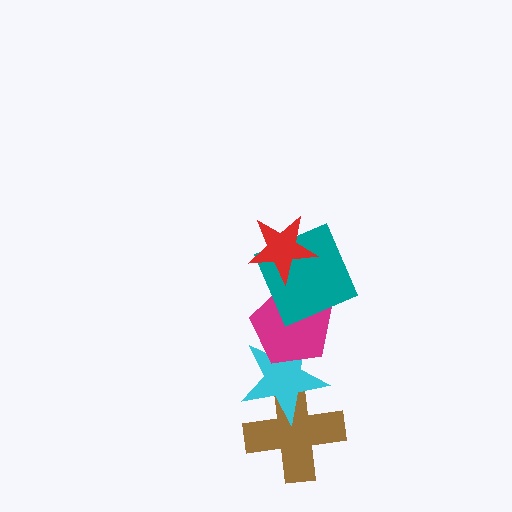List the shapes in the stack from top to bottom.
From top to bottom: the red star, the teal square, the magenta pentagon, the cyan star, the brown cross.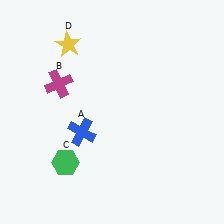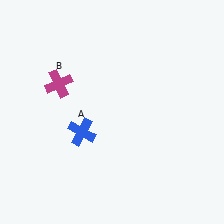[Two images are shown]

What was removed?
The yellow star (D), the green hexagon (C) were removed in Image 2.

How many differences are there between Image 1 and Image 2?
There are 2 differences between the two images.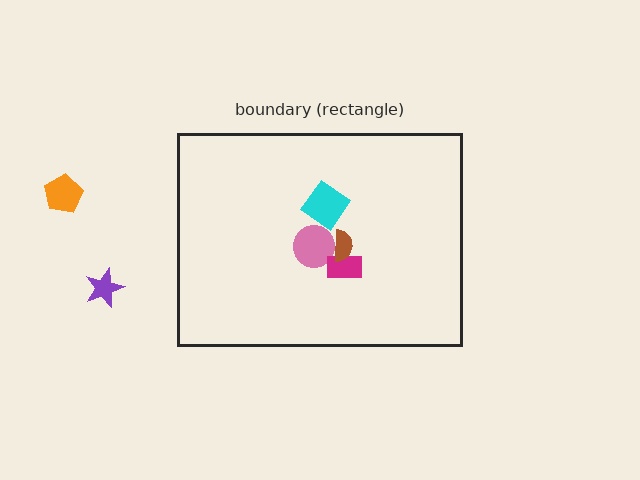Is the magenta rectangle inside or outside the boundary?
Inside.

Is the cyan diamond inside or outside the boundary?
Inside.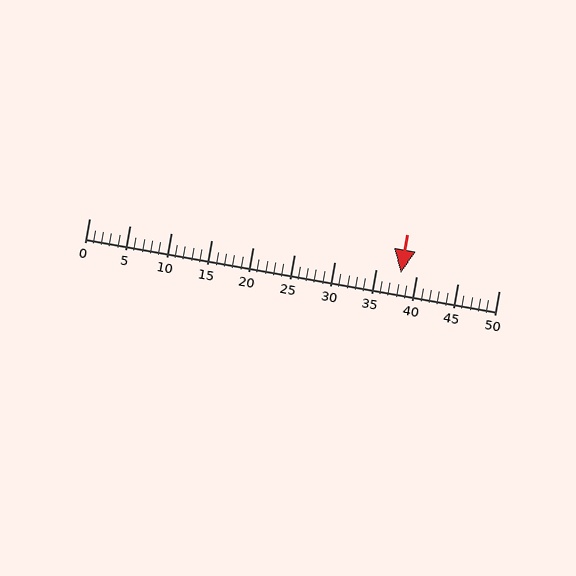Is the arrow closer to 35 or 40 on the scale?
The arrow is closer to 40.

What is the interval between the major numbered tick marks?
The major tick marks are spaced 5 units apart.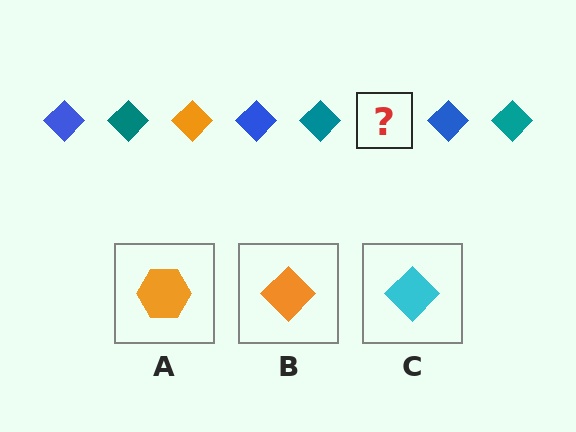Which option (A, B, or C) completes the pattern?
B.